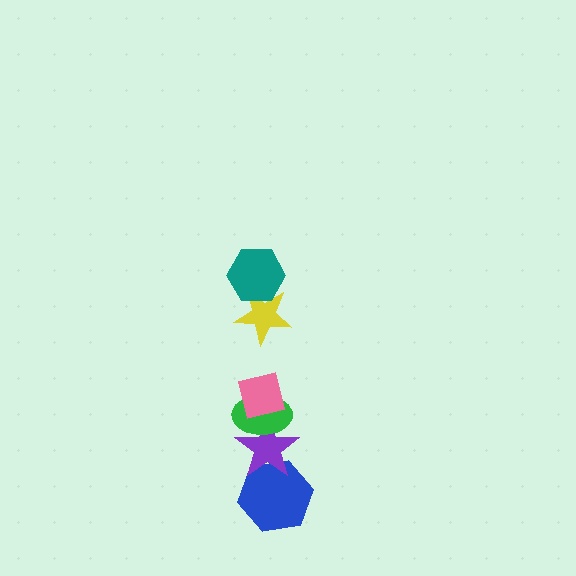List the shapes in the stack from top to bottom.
From top to bottom: the teal hexagon, the yellow star, the pink square, the green ellipse, the purple star, the blue hexagon.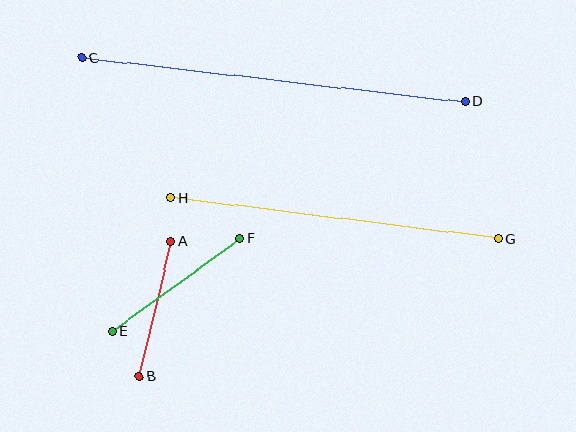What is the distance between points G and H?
The distance is approximately 330 pixels.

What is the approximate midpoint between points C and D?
The midpoint is at approximately (273, 80) pixels.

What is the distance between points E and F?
The distance is approximately 157 pixels.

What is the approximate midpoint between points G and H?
The midpoint is at approximately (335, 218) pixels.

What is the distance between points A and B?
The distance is approximately 139 pixels.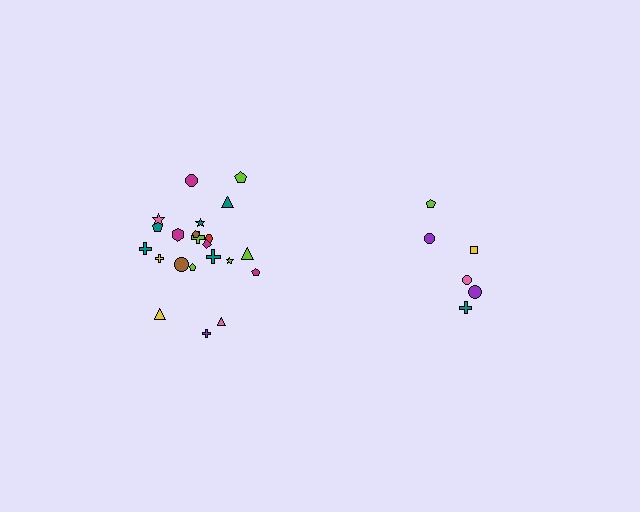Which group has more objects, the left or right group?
The left group.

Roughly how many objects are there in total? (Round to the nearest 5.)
Roughly 30 objects in total.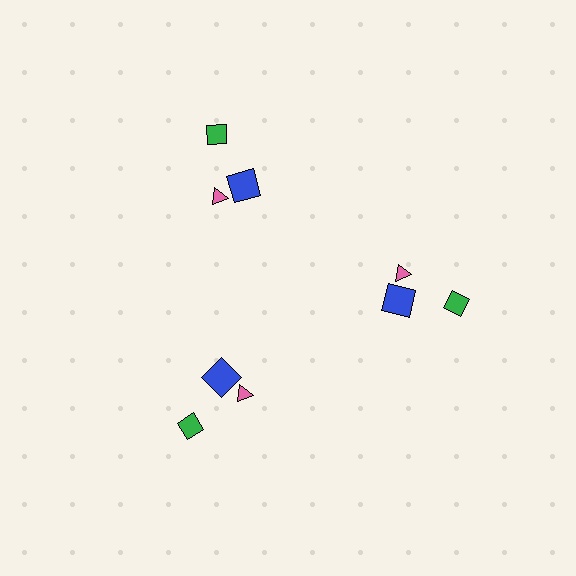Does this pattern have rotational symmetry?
Yes, this pattern has 3-fold rotational symmetry. It looks the same after rotating 120 degrees around the center.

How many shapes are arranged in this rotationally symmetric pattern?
There are 9 shapes, arranged in 3 groups of 3.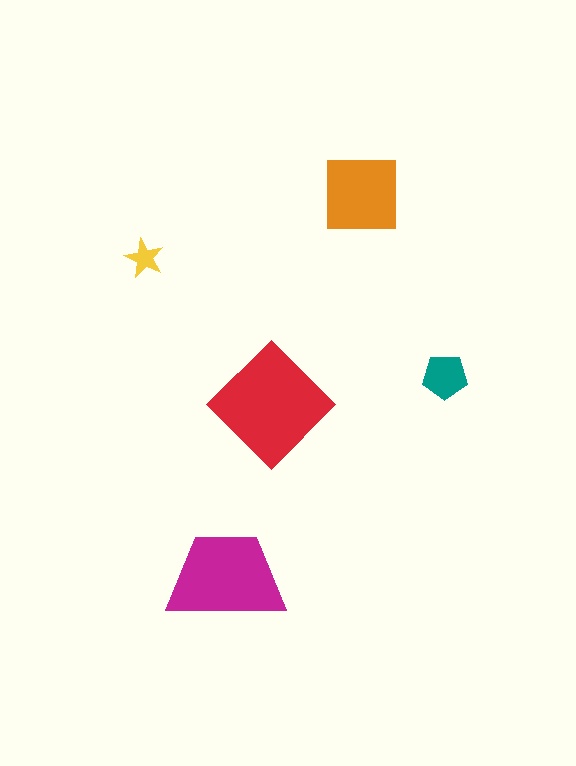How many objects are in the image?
There are 5 objects in the image.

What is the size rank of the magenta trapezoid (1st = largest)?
2nd.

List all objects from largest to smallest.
The red diamond, the magenta trapezoid, the orange square, the teal pentagon, the yellow star.